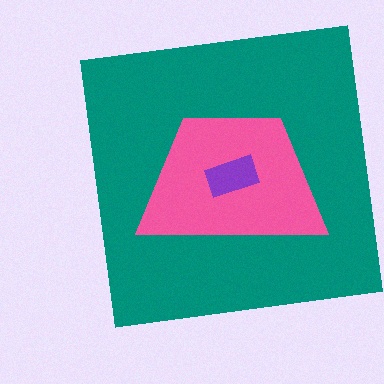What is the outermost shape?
The teal square.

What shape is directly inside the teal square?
The pink trapezoid.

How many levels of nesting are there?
3.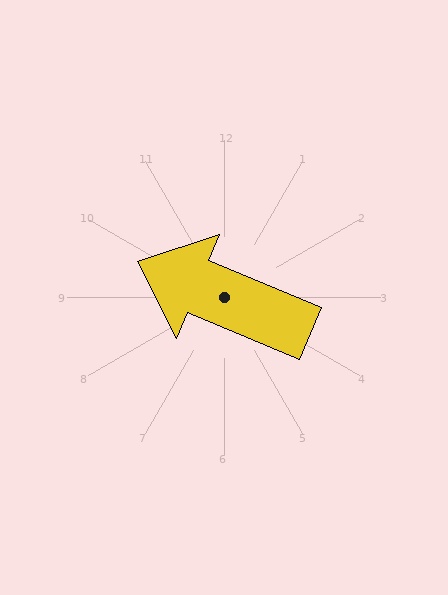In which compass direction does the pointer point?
West.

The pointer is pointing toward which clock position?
Roughly 10 o'clock.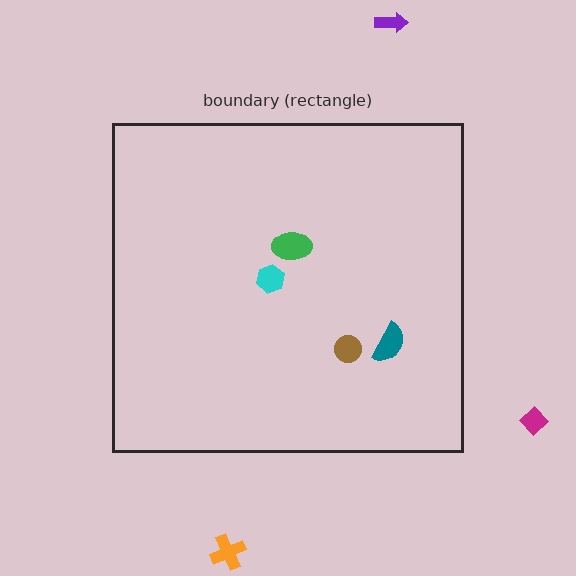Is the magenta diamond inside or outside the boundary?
Outside.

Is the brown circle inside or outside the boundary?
Inside.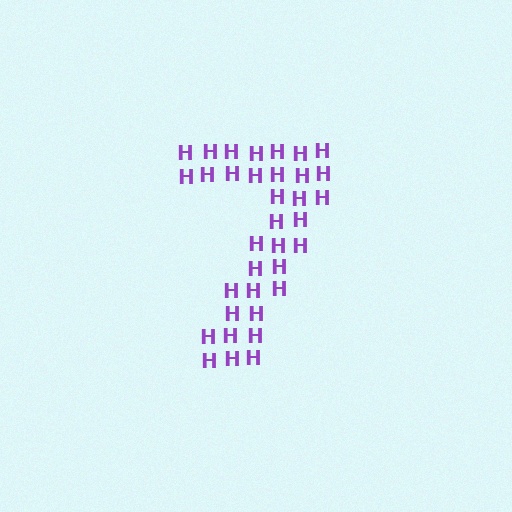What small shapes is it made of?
It is made of small letter H's.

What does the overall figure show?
The overall figure shows the digit 7.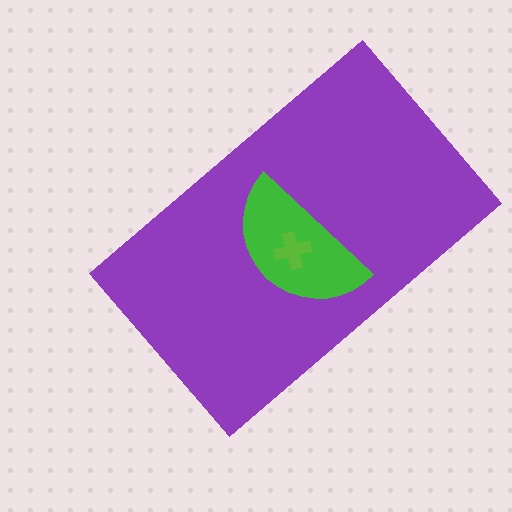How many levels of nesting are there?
3.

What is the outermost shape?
The purple rectangle.